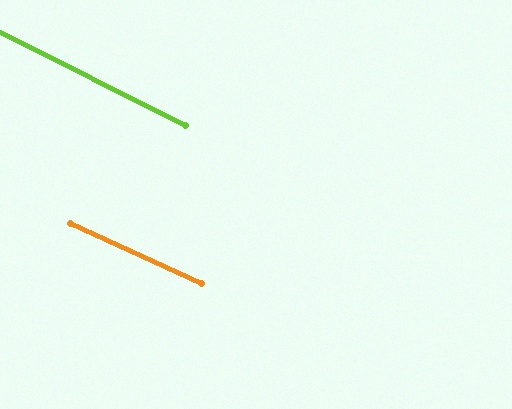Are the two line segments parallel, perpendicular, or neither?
Parallel — their directions differ by only 2.0°.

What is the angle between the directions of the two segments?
Approximately 2 degrees.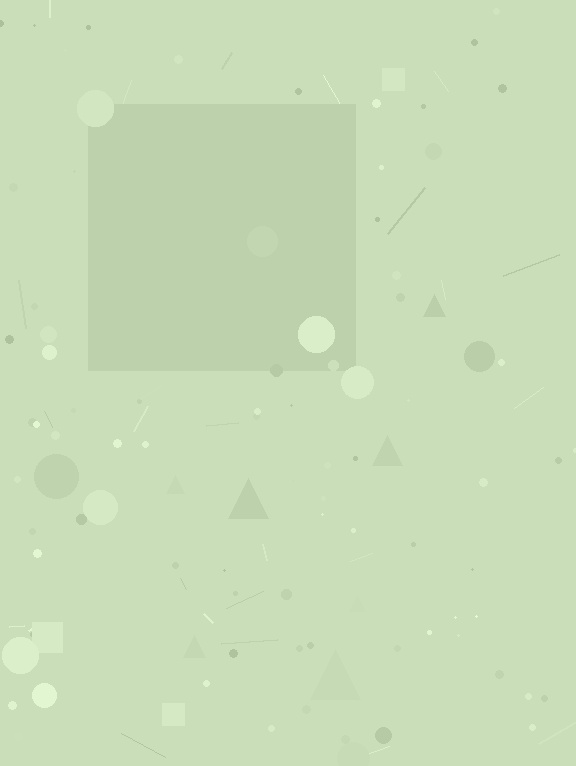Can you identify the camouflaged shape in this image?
The camouflaged shape is a square.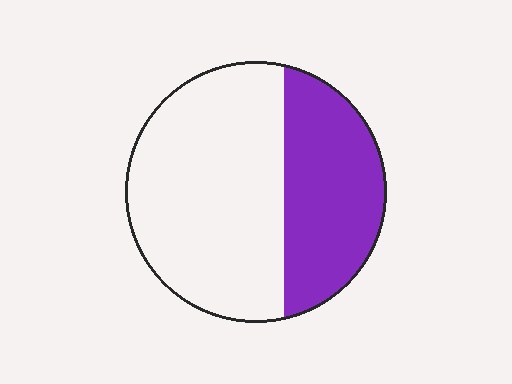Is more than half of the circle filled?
No.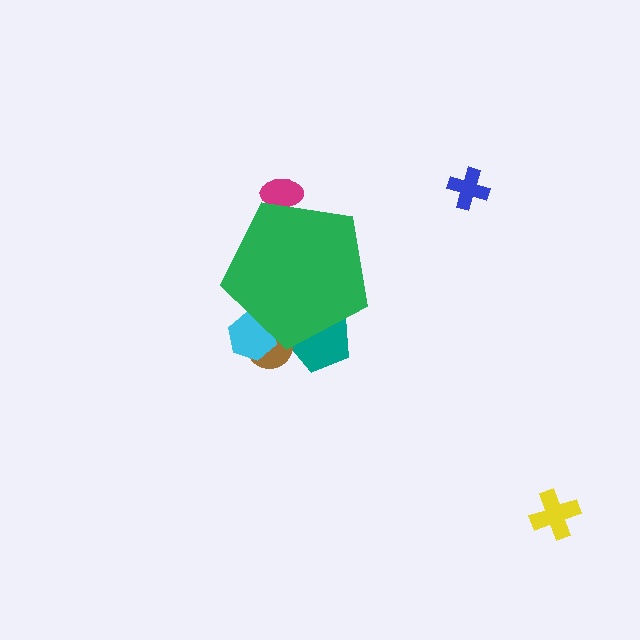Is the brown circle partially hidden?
Yes, the brown circle is partially hidden behind the green pentagon.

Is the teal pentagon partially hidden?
Yes, the teal pentagon is partially hidden behind the green pentagon.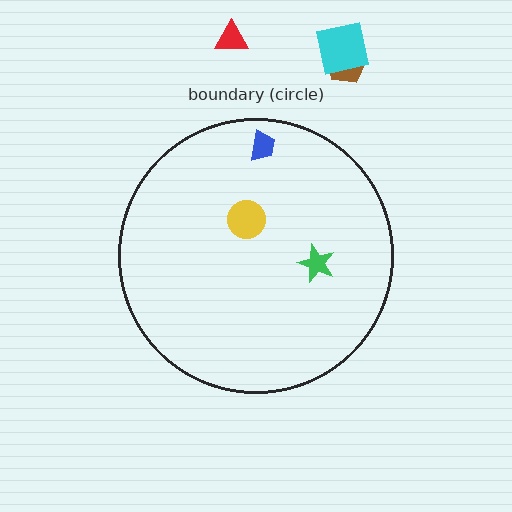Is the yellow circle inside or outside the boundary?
Inside.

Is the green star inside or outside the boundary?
Inside.